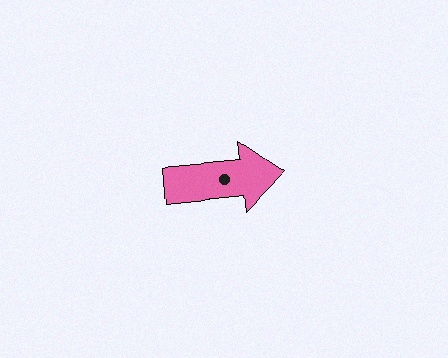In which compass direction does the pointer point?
East.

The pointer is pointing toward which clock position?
Roughly 3 o'clock.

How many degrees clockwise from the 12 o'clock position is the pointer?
Approximately 84 degrees.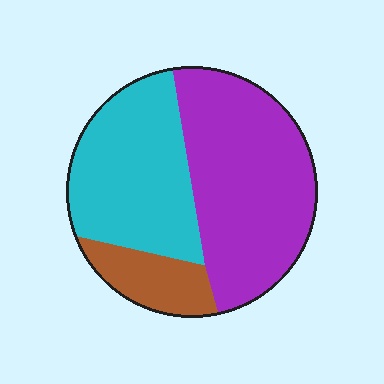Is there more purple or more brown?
Purple.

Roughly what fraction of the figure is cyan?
Cyan covers about 40% of the figure.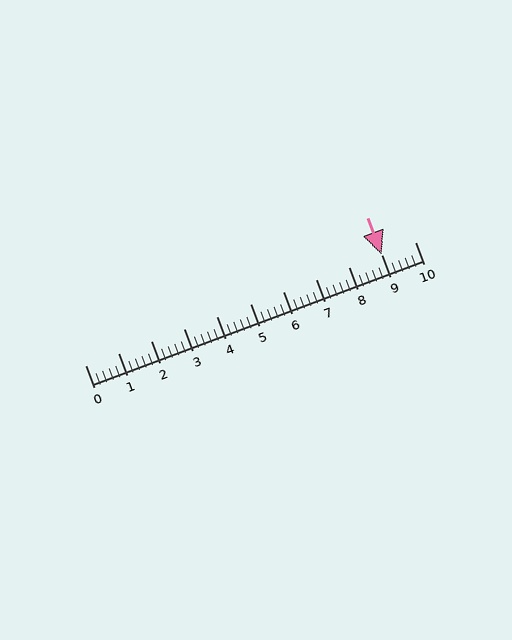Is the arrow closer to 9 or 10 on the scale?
The arrow is closer to 9.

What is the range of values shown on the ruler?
The ruler shows values from 0 to 10.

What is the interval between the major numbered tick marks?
The major tick marks are spaced 1 units apart.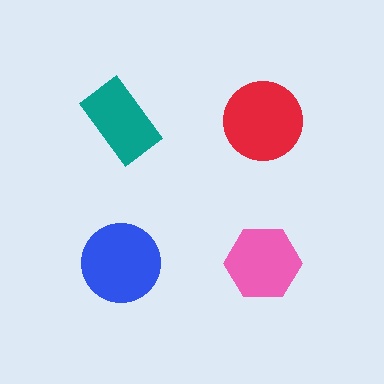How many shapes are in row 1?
2 shapes.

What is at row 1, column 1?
A teal rectangle.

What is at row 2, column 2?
A pink hexagon.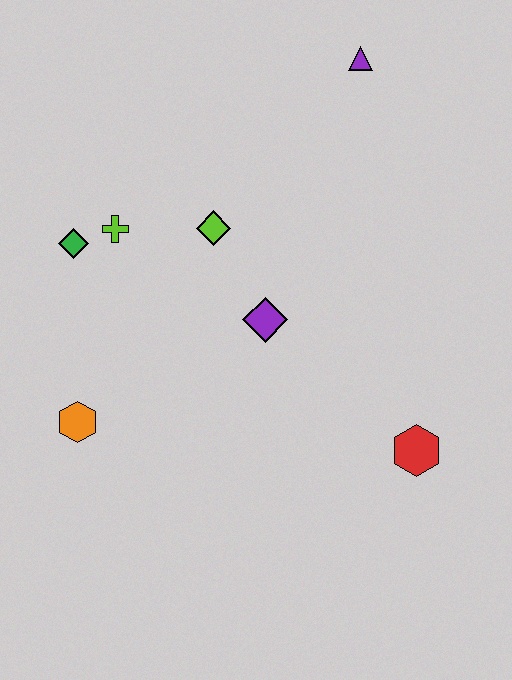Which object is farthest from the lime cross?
The red hexagon is farthest from the lime cross.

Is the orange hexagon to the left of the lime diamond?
Yes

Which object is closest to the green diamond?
The lime cross is closest to the green diamond.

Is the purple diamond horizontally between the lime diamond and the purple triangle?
Yes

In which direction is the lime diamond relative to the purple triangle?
The lime diamond is below the purple triangle.